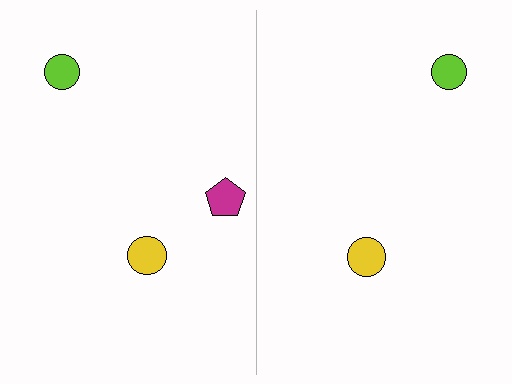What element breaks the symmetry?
A magenta pentagon is missing from the right side.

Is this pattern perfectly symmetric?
No, the pattern is not perfectly symmetric. A magenta pentagon is missing from the right side.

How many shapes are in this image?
There are 5 shapes in this image.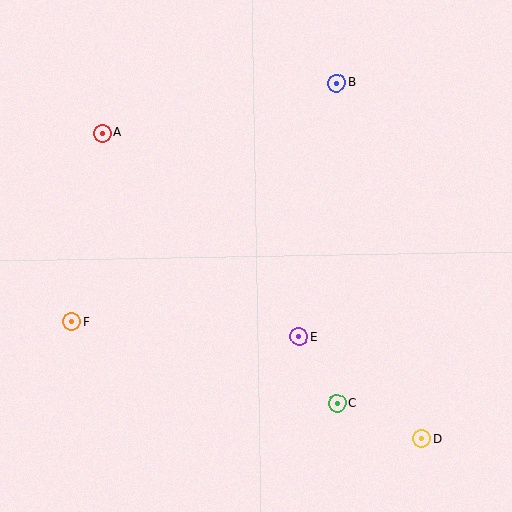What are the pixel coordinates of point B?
Point B is at (337, 83).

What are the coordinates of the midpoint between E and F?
The midpoint between E and F is at (186, 329).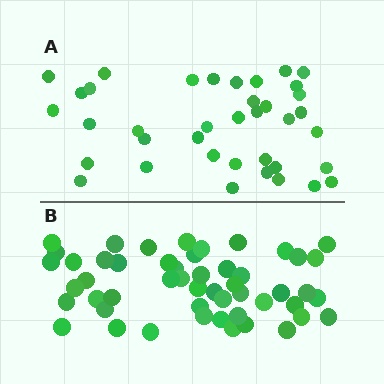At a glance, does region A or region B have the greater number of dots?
Region B (the bottom region) has more dots.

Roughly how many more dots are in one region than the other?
Region B has approximately 15 more dots than region A.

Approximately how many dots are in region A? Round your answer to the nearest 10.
About 40 dots. (The exact count is 38, which rounds to 40.)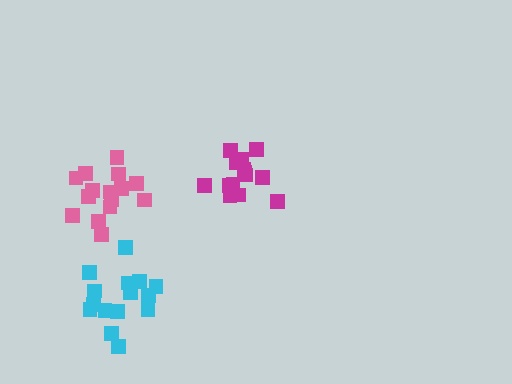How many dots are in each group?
Group 1: 15 dots, Group 2: 14 dots, Group 3: 15 dots (44 total).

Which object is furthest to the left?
The pink cluster is leftmost.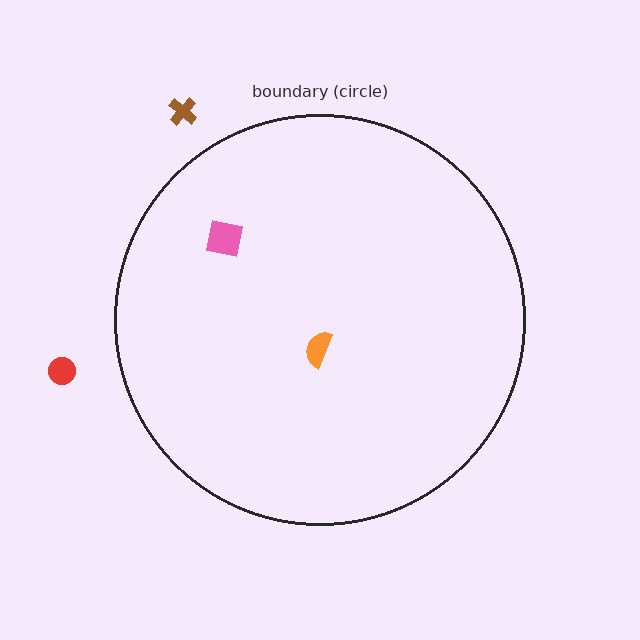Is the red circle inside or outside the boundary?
Outside.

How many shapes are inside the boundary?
2 inside, 2 outside.